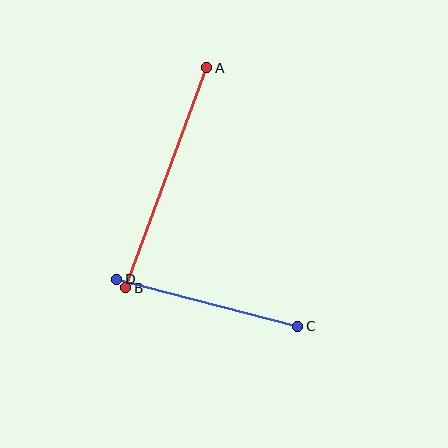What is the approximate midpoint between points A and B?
The midpoint is at approximately (166, 178) pixels.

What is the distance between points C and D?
The distance is approximately 187 pixels.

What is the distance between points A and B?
The distance is approximately 235 pixels.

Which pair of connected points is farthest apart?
Points A and B are farthest apart.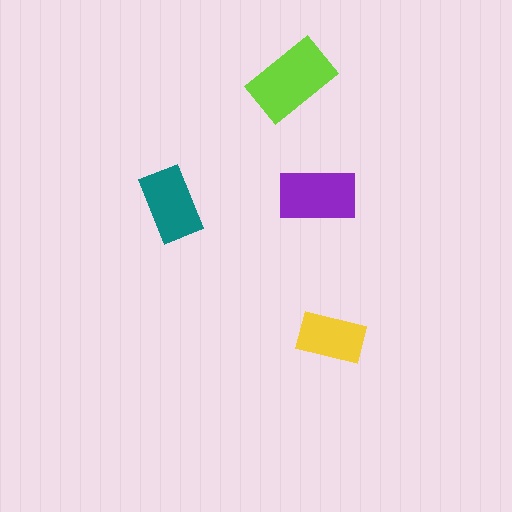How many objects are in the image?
There are 4 objects in the image.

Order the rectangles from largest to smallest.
the lime one, the purple one, the teal one, the yellow one.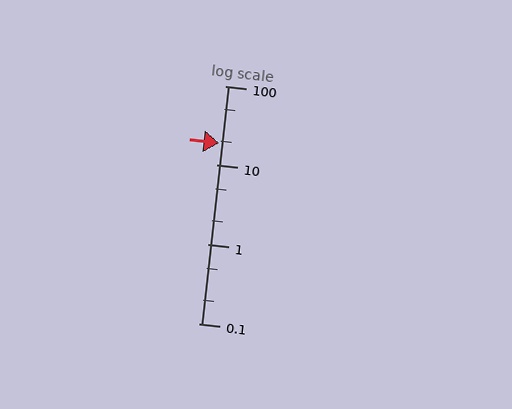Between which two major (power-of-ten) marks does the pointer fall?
The pointer is between 10 and 100.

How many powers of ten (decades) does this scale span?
The scale spans 3 decades, from 0.1 to 100.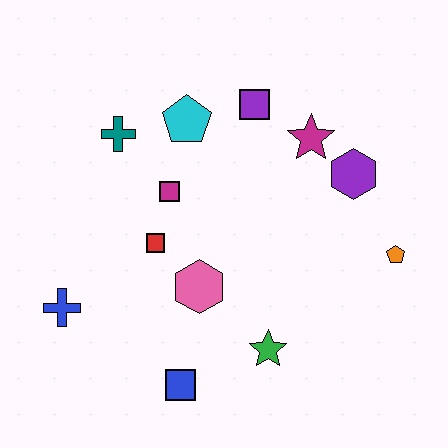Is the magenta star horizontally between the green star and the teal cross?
No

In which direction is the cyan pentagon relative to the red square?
The cyan pentagon is above the red square.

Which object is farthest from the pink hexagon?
The orange pentagon is farthest from the pink hexagon.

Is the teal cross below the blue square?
No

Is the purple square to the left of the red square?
No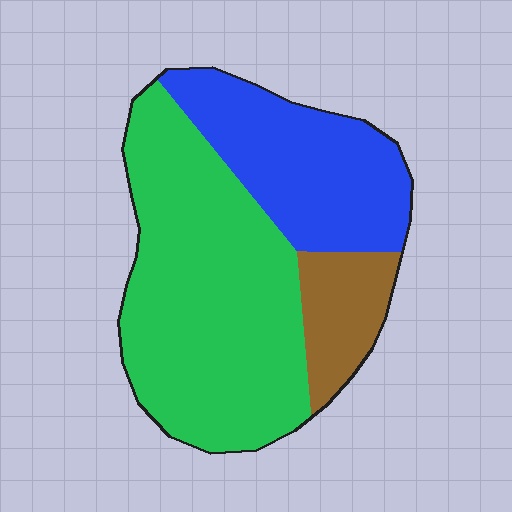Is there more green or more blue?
Green.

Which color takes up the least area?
Brown, at roughly 15%.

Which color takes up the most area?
Green, at roughly 55%.